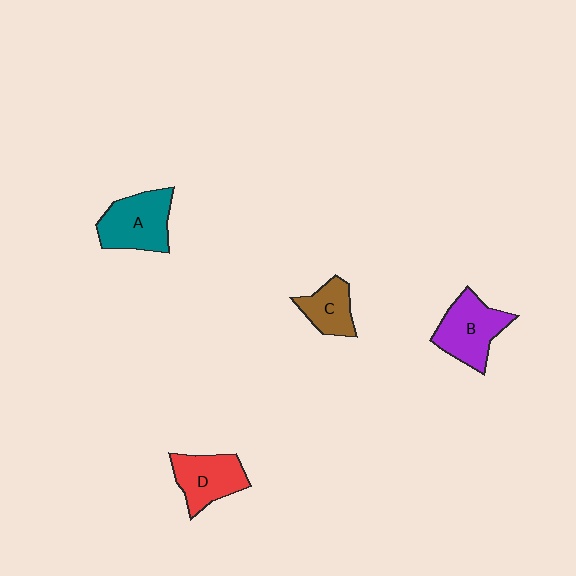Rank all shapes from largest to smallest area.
From largest to smallest: A (teal), B (purple), D (red), C (brown).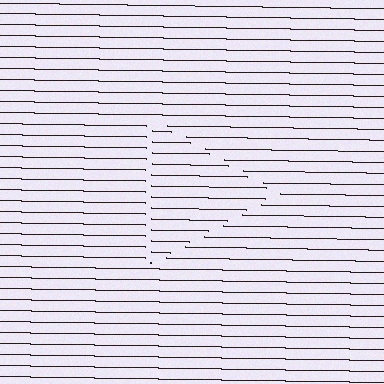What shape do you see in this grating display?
An illusory triangle. The interior of the shape contains the same grating, shifted by half a period — the contour is defined by the phase discontinuity where line-ends from the inner and outer gratings abut.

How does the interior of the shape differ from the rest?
The interior of the shape contains the same grating, shifted by half a period — the contour is defined by the phase discontinuity where line-ends from the inner and outer gratings abut.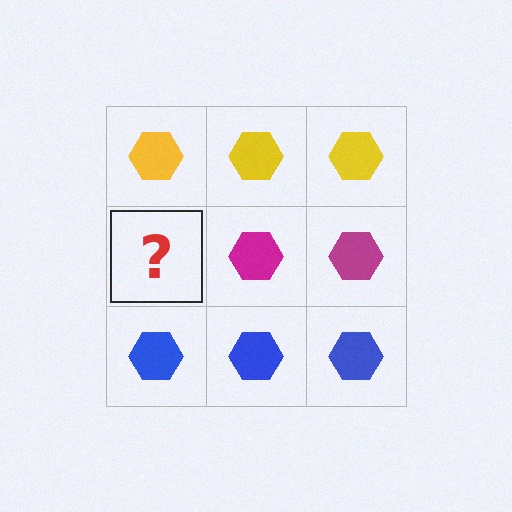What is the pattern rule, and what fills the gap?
The rule is that each row has a consistent color. The gap should be filled with a magenta hexagon.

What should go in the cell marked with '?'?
The missing cell should contain a magenta hexagon.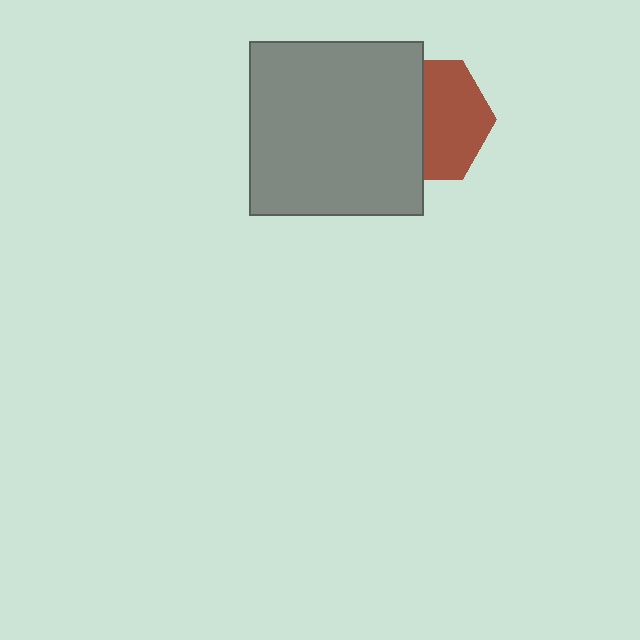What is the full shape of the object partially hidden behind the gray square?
The partially hidden object is a brown hexagon.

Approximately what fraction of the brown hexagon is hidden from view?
Roughly 45% of the brown hexagon is hidden behind the gray square.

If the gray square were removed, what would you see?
You would see the complete brown hexagon.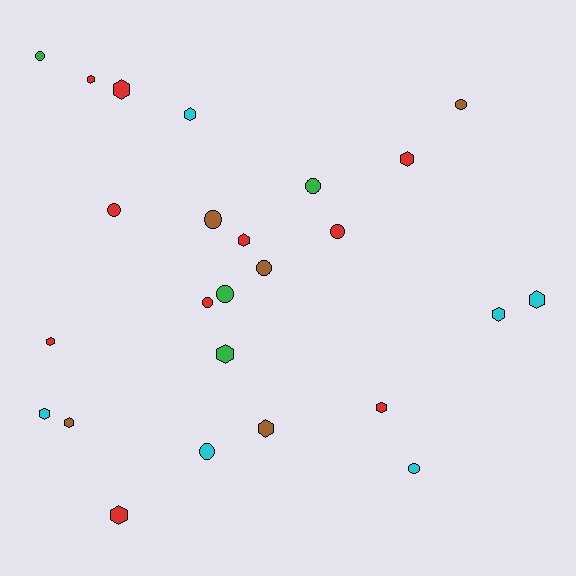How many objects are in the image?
There are 25 objects.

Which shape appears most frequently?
Hexagon, with 14 objects.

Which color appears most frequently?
Red, with 10 objects.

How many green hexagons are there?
There is 1 green hexagon.